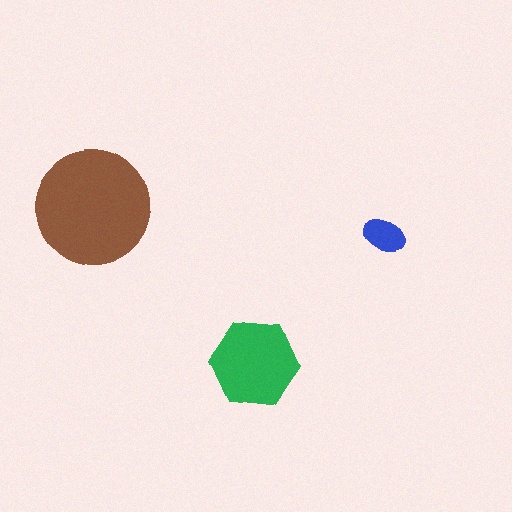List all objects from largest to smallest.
The brown circle, the green hexagon, the blue ellipse.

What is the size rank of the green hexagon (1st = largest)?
2nd.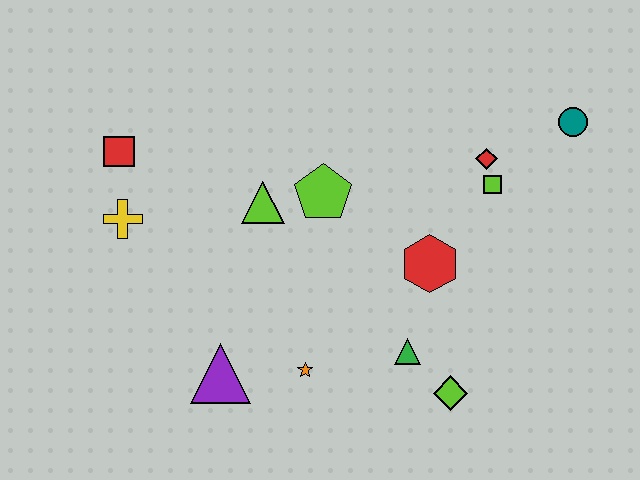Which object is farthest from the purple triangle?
The teal circle is farthest from the purple triangle.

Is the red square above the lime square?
Yes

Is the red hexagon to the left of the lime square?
Yes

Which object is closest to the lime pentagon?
The lime triangle is closest to the lime pentagon.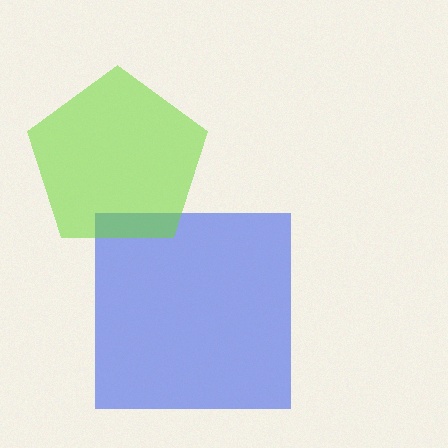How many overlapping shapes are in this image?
There are 2 overlapping shapes in the image.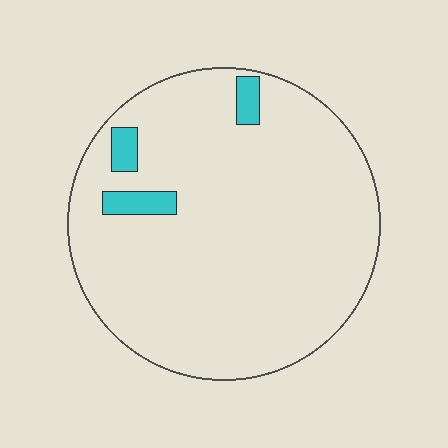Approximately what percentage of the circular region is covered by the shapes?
Approximately 5%.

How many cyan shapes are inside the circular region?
3.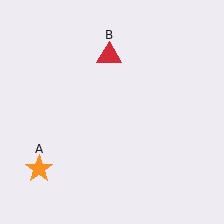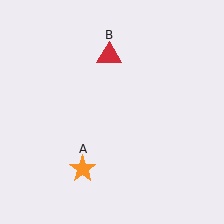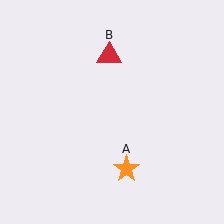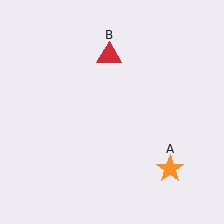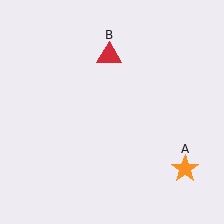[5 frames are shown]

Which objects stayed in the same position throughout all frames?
Red triangle (object B) remained stationary.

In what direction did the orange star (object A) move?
The orange star (object A) moved right.